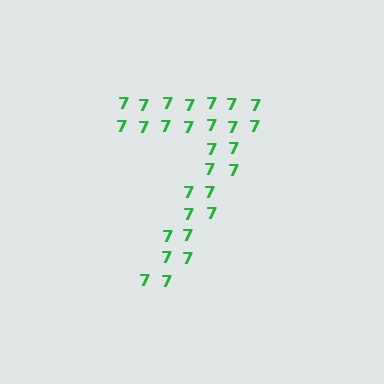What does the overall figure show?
The overall figure shows the digit 7.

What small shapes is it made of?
It is made of small digit 7's.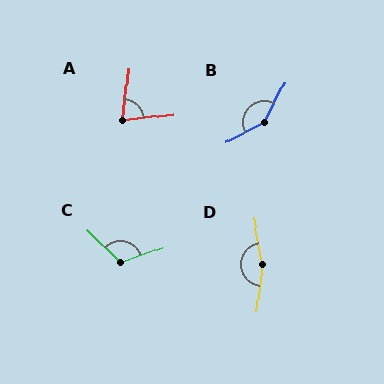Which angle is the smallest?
A, at approximately 77 degrees.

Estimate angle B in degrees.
Approximately 144 degrees.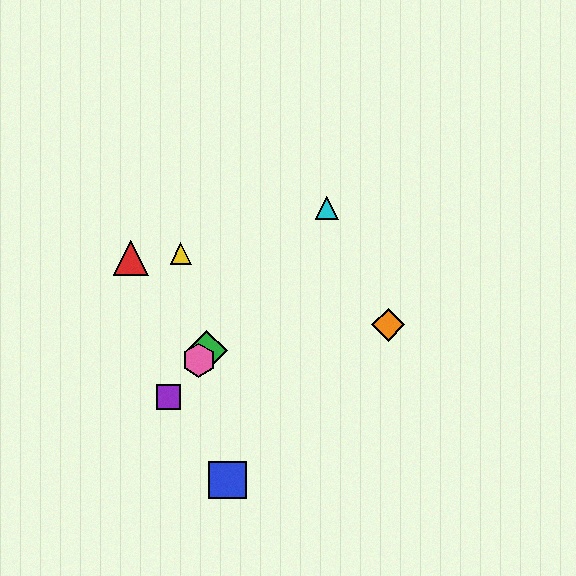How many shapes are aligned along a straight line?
4 shapes (the green diamond, the purple square, the cyan triangle, the pink hexagon) are aligned along a straight line.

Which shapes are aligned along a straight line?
The green diamond, the purple square, the cyan triangle, the pink hexagon are aligned along a straight line.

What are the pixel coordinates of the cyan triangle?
The cyan triangle is at (327, 208).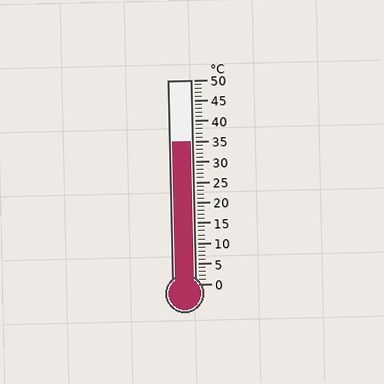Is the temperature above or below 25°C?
The temperature is above 25°C.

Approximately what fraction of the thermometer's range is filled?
The thermometer is filled to approximately 70% of its range.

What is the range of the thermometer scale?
The thermometer scale ranges from 0°C to 50°C.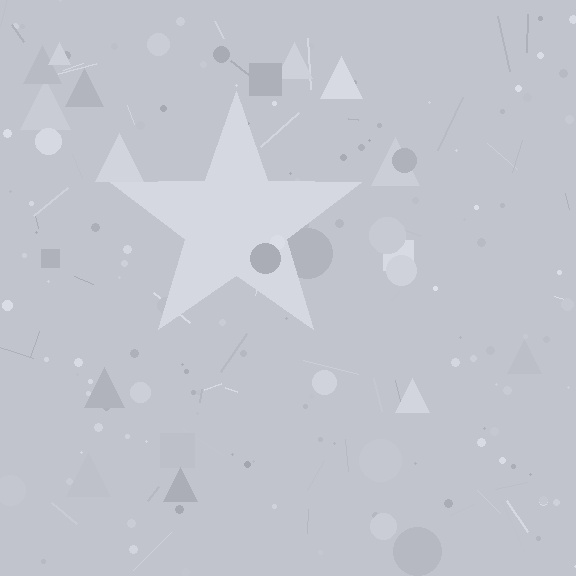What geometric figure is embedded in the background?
A star is embedded in the background.